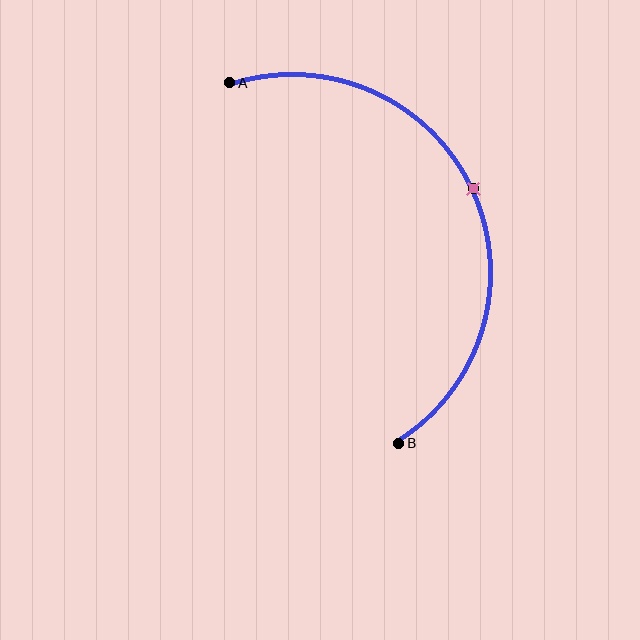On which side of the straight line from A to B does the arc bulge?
The arc bulges to the right of the straight line connecting A and B.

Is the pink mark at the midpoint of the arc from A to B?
Yes. The pink mark lies on the arc at equal arc-length from both A and B — it is the arc midpoint.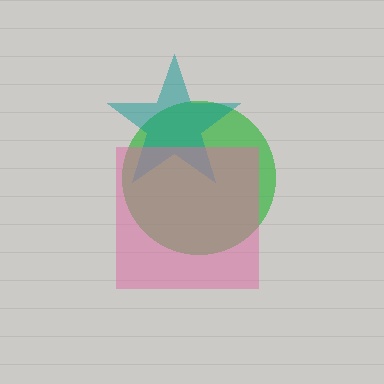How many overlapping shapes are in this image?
There are 3 overlapping shapes in the image.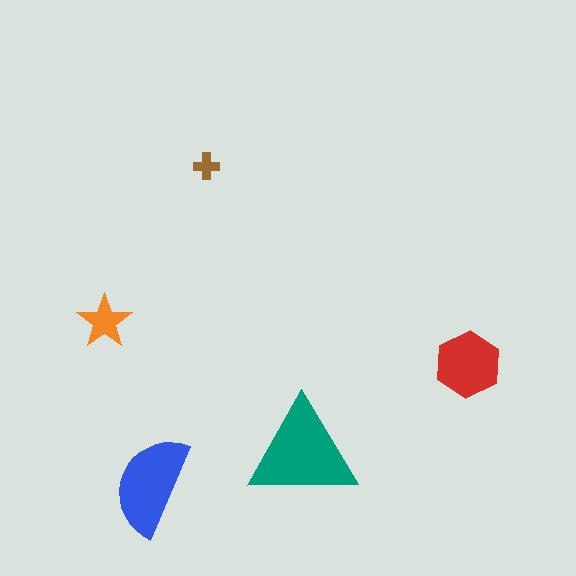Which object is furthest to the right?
The red hexagon is rightmost.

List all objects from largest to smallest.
The teal triangle, the blue semicircle, the red hexagon, the orange star, the brown cross.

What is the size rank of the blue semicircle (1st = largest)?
2nd.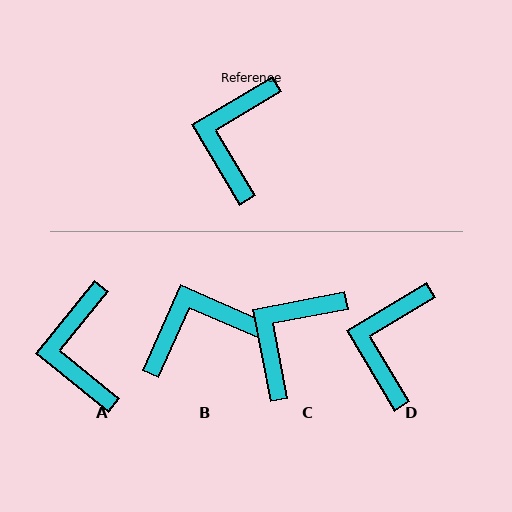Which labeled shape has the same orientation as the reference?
D.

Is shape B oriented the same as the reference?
No, it is off by about 55 degrees.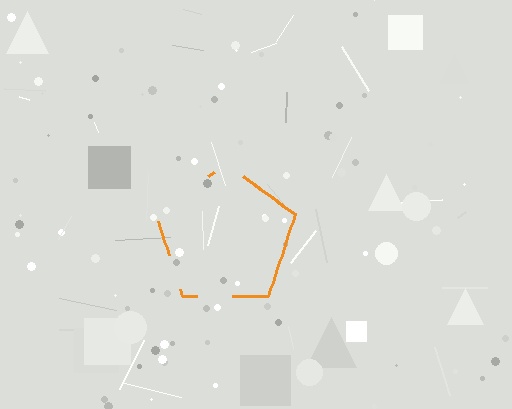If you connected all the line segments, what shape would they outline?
They would outline a pentagon.